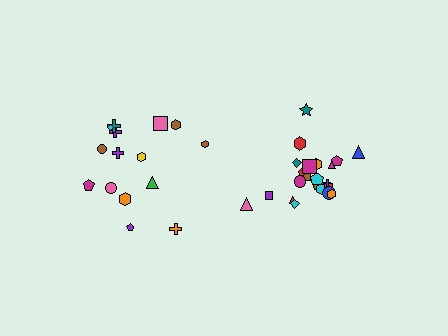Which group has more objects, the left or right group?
The right group.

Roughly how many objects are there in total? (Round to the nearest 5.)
Roughly 35 objects in total.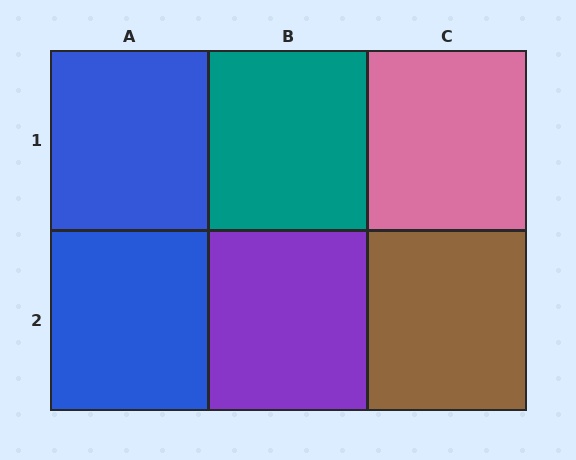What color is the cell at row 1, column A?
Blue.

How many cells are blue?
2 cells are blue.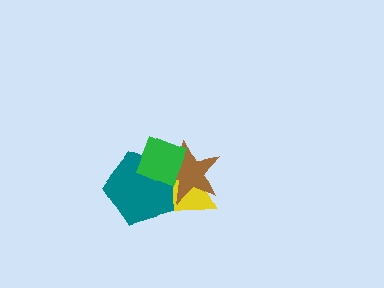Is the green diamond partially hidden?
No, no other shape covers it.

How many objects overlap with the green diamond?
3 objects overlap with the green diamond.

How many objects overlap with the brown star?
3 objects overlap with the brown star.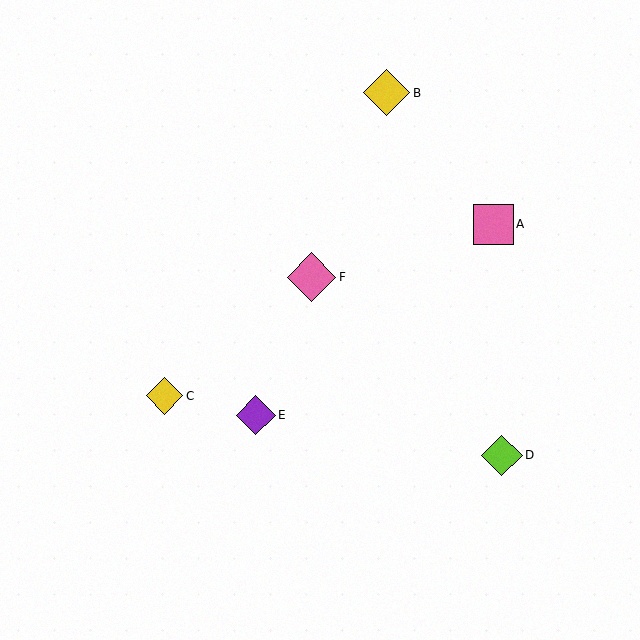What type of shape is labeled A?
Shape A is a pink square.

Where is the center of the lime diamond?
The center of the lime diamond is at (502, 456).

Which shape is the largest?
The pink diamond (labeled F) is the largest.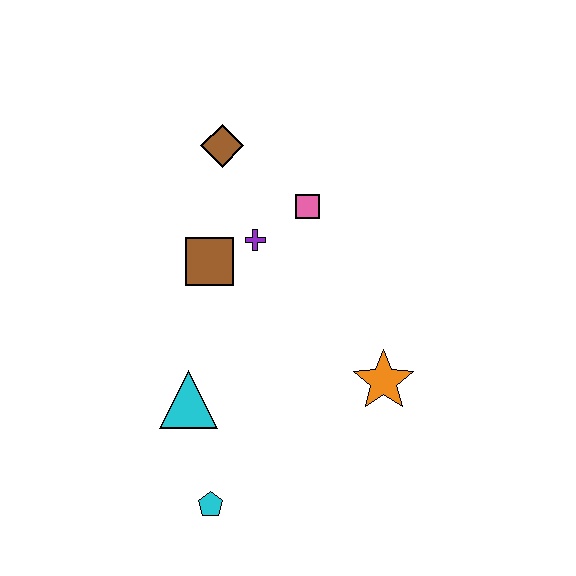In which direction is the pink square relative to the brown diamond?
The pink square is to the right of the brown diamond.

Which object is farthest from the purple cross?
The cyan pentagon is farthest from the purple cross.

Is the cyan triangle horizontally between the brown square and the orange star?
No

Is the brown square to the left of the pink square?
Yes